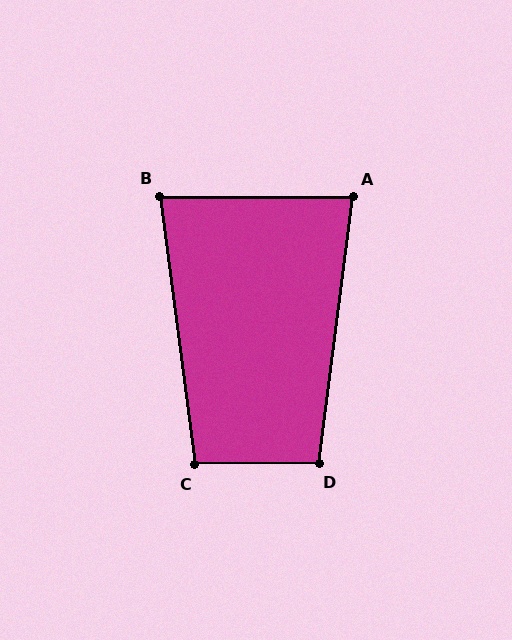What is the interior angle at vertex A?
Approximately 83 degrees (acute).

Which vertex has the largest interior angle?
D, at approximately 98 degrees.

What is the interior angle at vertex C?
Approximately 97 degrees (obtuse).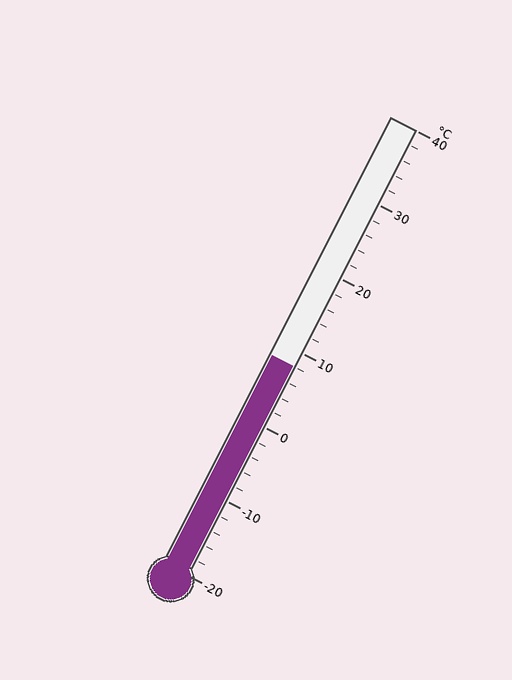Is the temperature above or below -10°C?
The temperature is above -10°C.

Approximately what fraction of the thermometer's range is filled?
The thermometer is filled to approximately 45% of its range.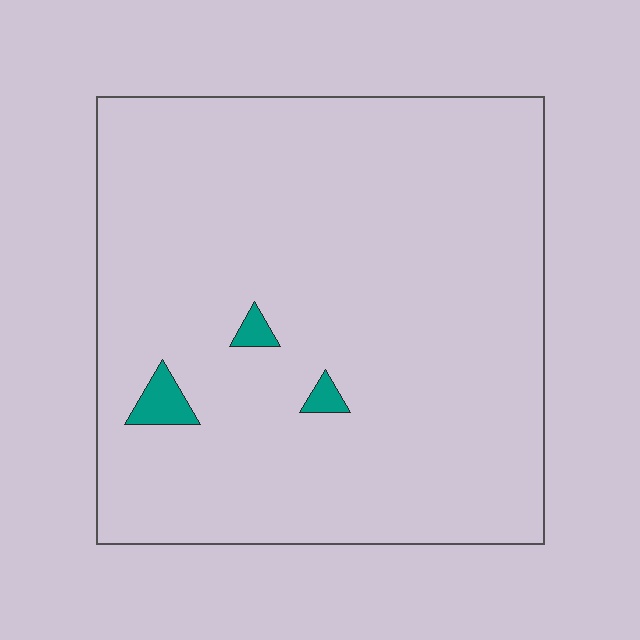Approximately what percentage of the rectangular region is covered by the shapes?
Approximately 0%.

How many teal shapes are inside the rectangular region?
3.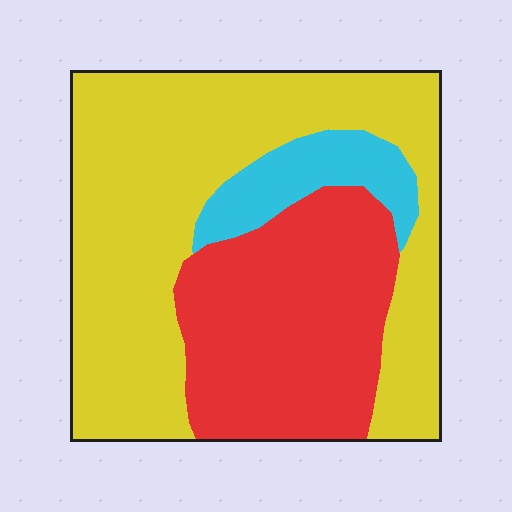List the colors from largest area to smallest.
From largest to smallest: yellow, red, cyan.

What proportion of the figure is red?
Red takes up about one third (1/3) of the figure.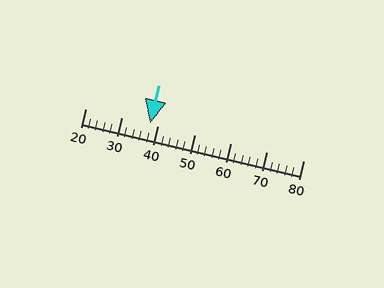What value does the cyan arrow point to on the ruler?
The cyan arrow points to approximately 38.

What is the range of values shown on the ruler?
The ruler shows values from 20 to 80.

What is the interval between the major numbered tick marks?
The major tick marks are spaced 10 units apart.